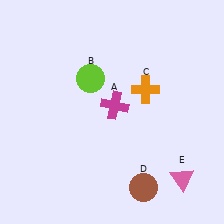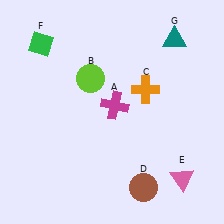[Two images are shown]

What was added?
A green diamond (F), a teal triangle (G) were added in Image 2.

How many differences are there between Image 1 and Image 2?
There are 2 differences between the two images.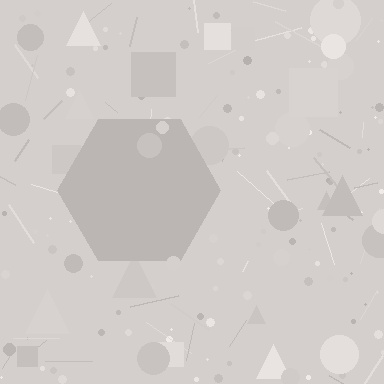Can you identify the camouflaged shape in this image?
The camouflaged shape is a hexagon.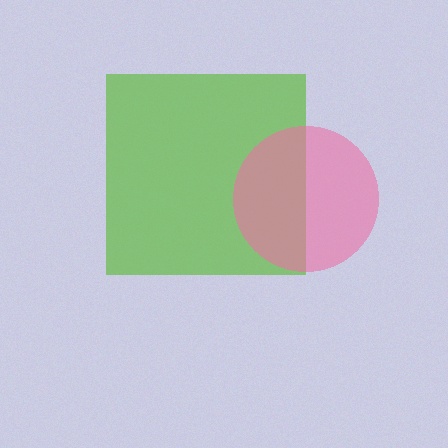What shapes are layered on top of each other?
The layered shapes are: a lime square, a pink circle.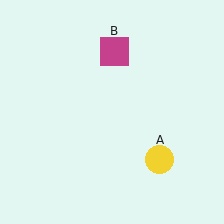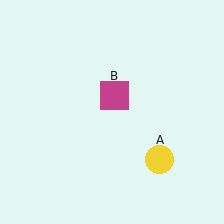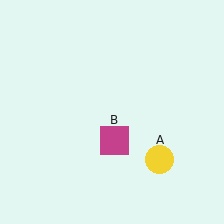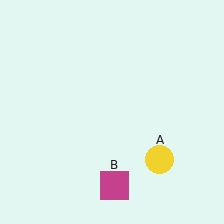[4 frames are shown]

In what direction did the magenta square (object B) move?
The magenta square (object B) moved down.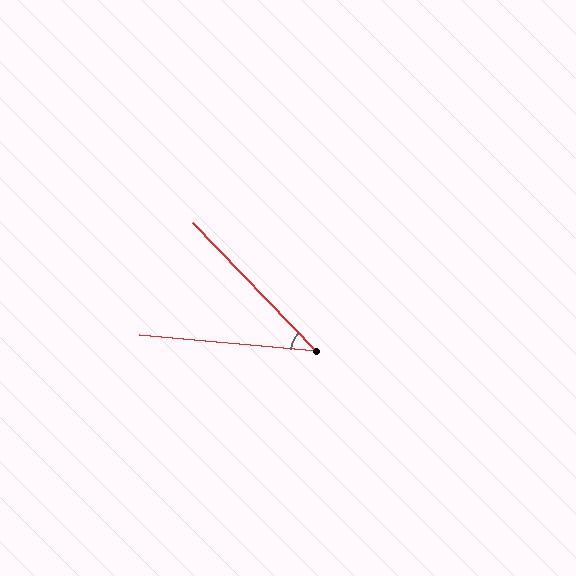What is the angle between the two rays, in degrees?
Approximately 41 degrees.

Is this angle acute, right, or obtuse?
It is acute.